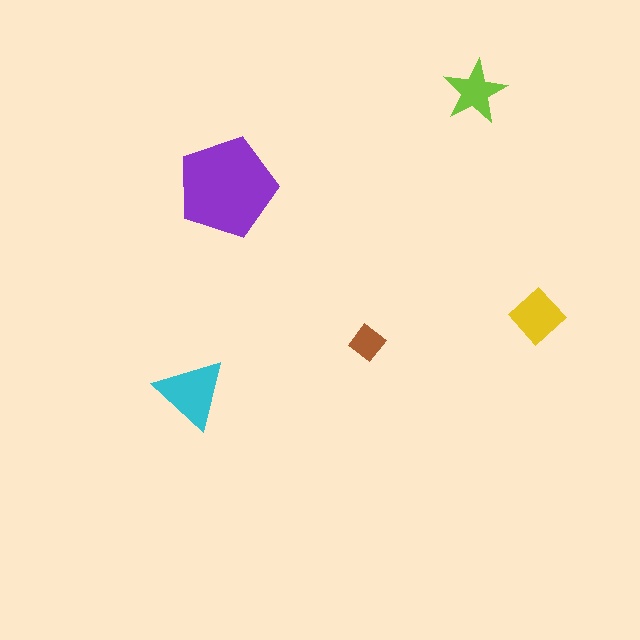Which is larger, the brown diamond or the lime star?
The lime star.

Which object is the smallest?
The brown diamond.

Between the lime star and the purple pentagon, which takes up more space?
The purple pentagon.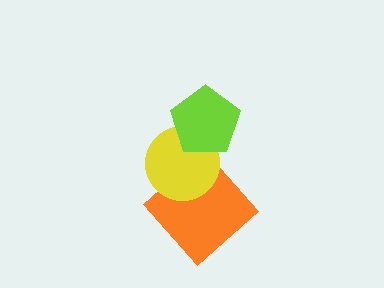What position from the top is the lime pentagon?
The lime pentagon is 1st from the top.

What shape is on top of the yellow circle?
The lime pentagon is on top of the yellow circle.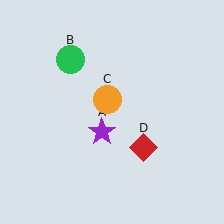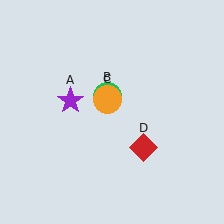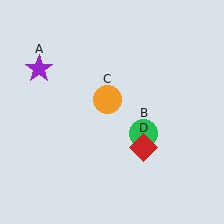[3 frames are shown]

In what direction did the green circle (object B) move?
The green circle (object B) moved down and to the right.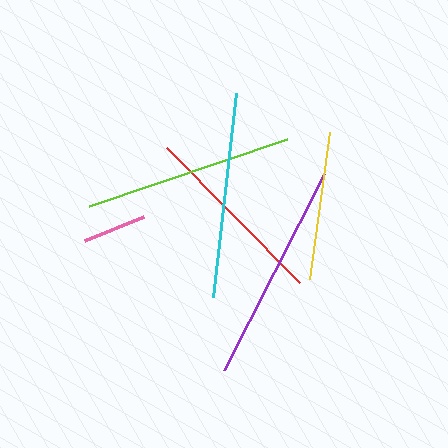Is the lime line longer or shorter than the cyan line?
The lime line is longer than the cyan line.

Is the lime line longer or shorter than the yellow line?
The lime line is longer than the yellow line.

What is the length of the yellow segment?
The yellow segment is approximately 148 pixels long.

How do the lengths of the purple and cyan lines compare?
The purple and cyan lines are approximately the same length.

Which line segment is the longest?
The purple line is the longest at approximately 221 pixels.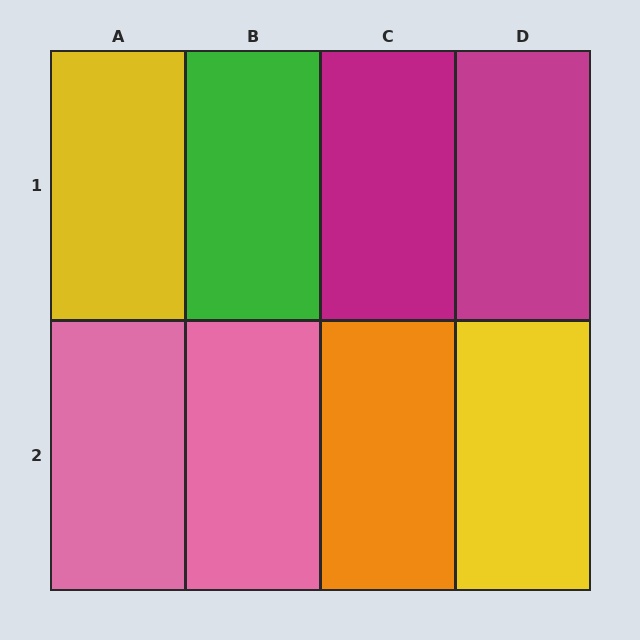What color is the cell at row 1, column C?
Magenta.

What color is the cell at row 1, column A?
Yellow.